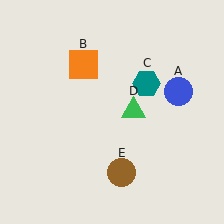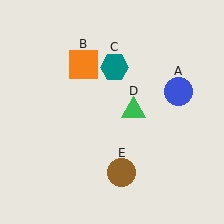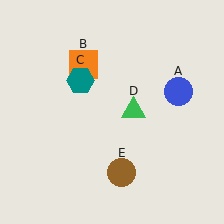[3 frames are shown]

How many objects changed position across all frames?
1 object changed position: teal hexagon (object C).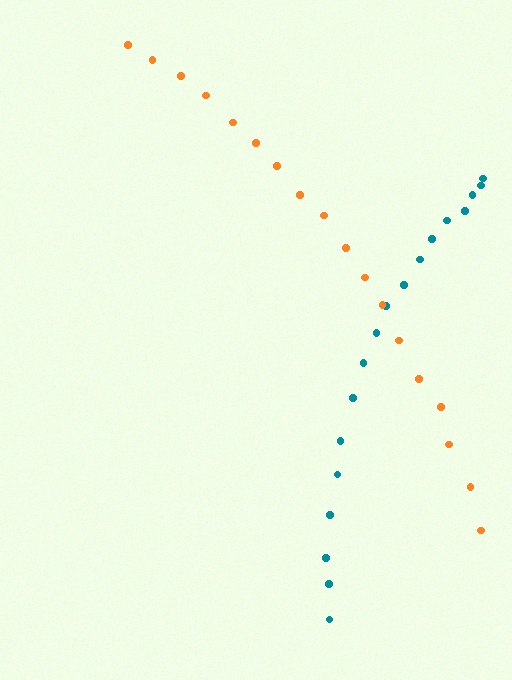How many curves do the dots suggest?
There are 2 distinct paths.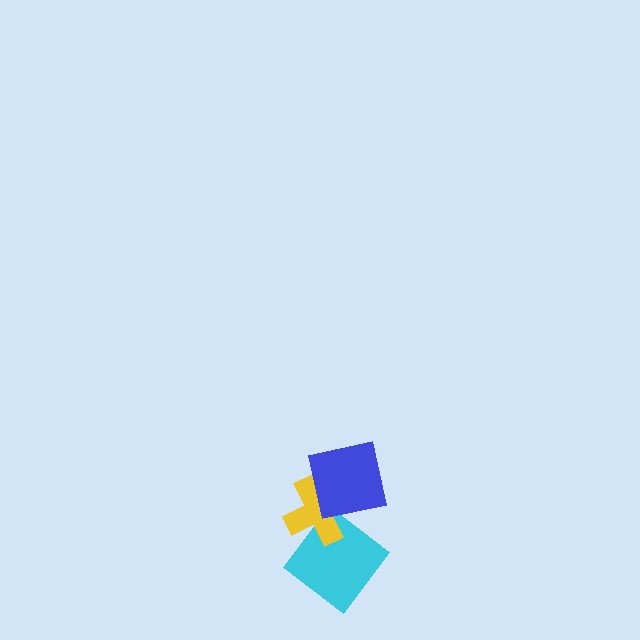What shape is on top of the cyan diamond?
The yellow cross is on top of the cyan diamond.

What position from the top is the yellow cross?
The yellow cross is 2nd from the top.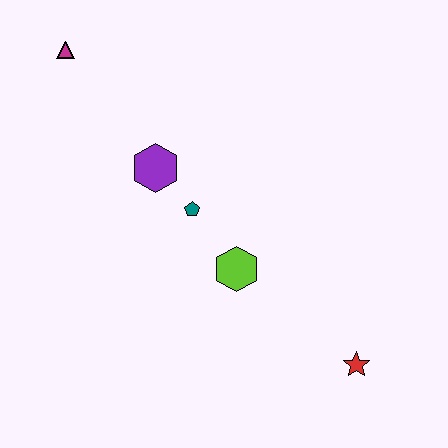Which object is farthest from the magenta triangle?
The red star is farthest from the magenta triangle.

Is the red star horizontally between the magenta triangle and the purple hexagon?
No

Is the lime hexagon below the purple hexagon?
Yes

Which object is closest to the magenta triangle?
The purple hexagon is closest to the magenta triangle.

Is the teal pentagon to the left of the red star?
Yes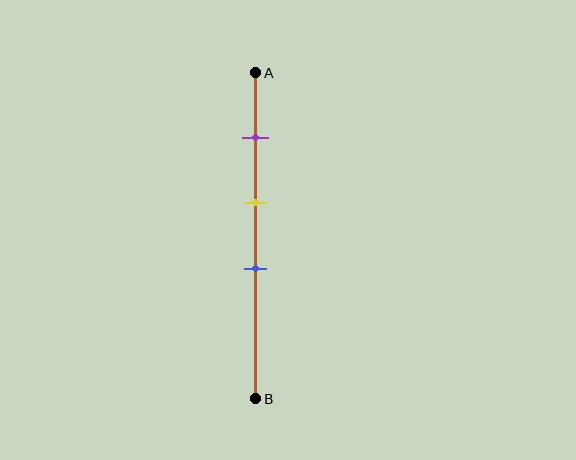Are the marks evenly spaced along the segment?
Yes, the marks are approximately evenly spaced.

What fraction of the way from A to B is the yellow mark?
The yellow mark is approximately 40% (0.4) of the way from A to B.